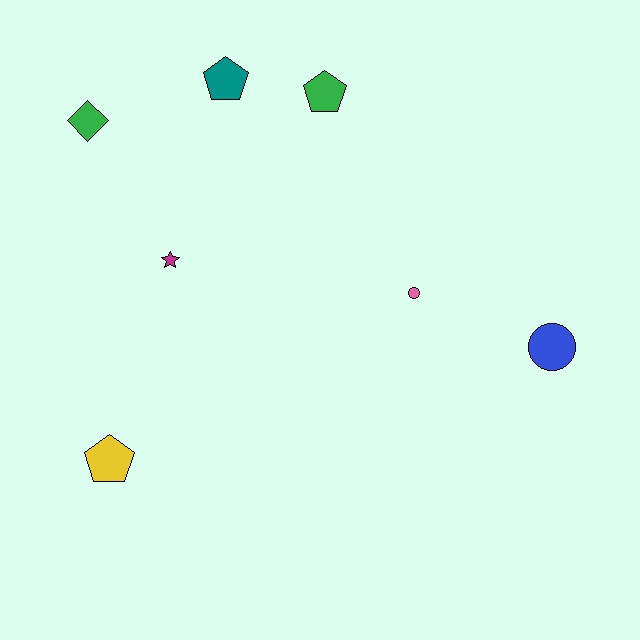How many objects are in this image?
There are 7 objects.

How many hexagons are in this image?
There are no hexagons.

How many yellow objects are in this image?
There is 1 yellow object.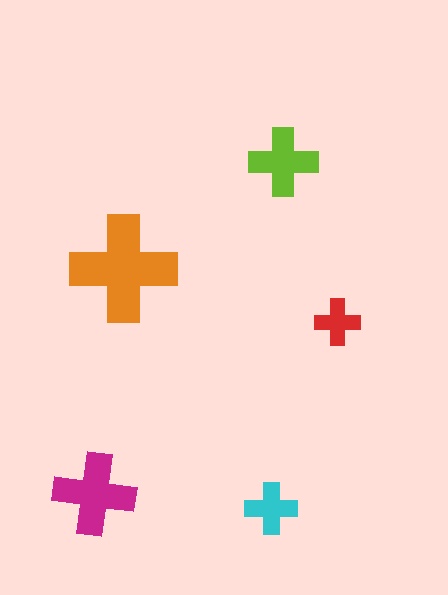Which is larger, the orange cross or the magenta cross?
The orange one.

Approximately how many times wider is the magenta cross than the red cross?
About 2 times wider.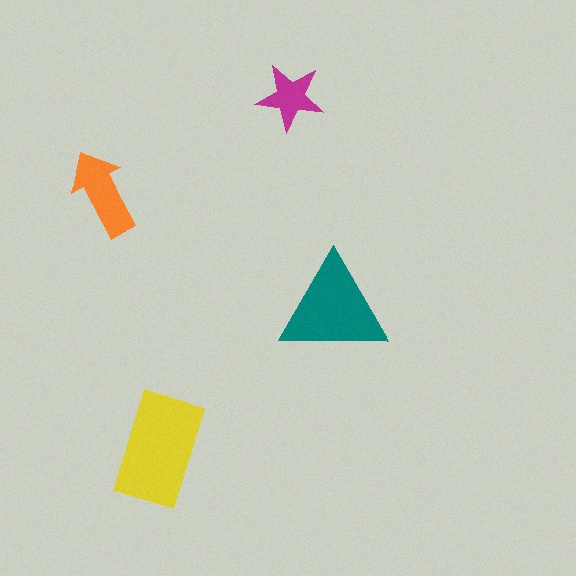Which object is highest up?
The magenta star is topmost.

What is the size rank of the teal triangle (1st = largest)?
2nd.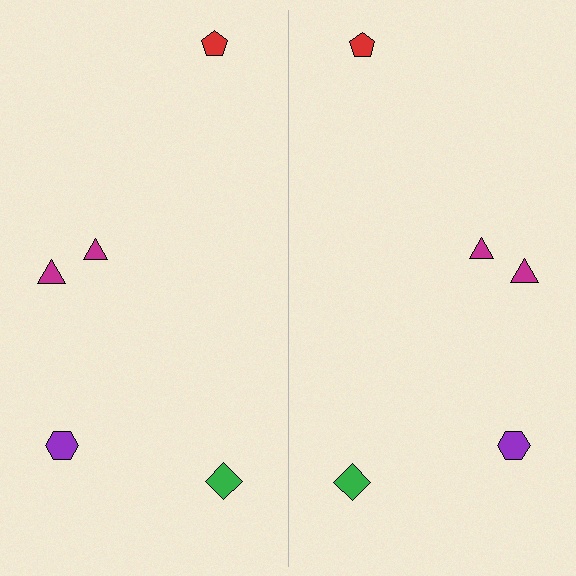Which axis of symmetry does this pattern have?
The pattern has a vertical axis of symmetry running through the center of the image.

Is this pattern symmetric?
Yes, this pattern has bilateral (reflection) symmetry.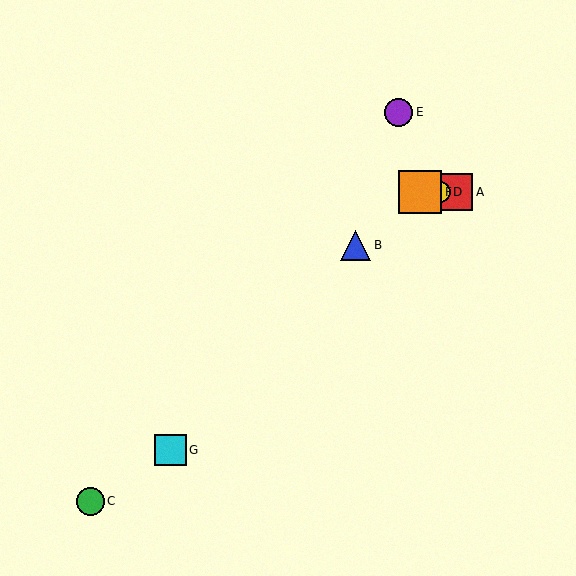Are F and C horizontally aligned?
No, F is at y≈192 and C is at y≈502.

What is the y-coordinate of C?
Object C is at y≈502.